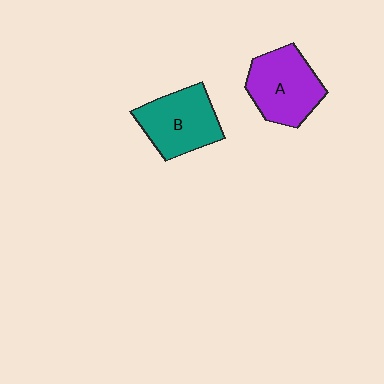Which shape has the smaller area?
Shape B (teal).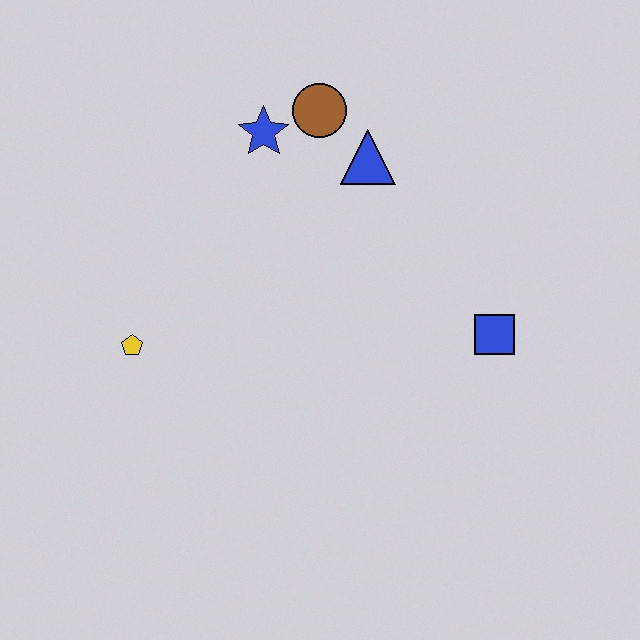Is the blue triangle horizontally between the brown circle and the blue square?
Yes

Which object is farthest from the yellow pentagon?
The blue square is farthest from the yellow pentagon.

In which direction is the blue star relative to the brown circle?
The blue star is to the left of the brown circle.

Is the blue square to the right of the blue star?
Yes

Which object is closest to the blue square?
The blue triangle is closest to the blue square.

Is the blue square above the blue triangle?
No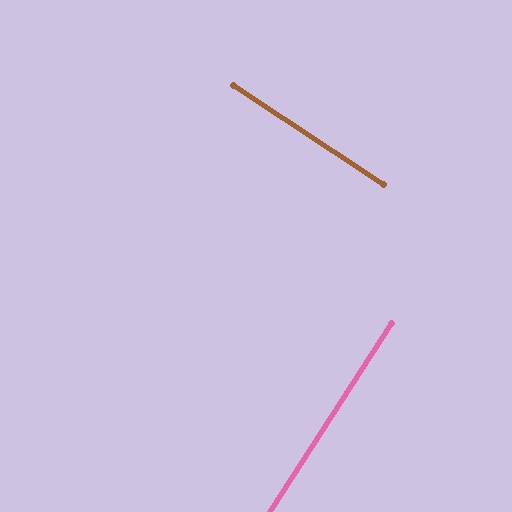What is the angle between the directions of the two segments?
Approximately 90 degrees.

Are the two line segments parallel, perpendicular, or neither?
Perpendicular — they meet at approximately 90°.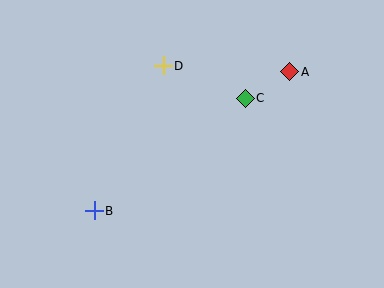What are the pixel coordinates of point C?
Point C is at (245, 98).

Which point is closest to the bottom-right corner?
Point C is closest to the bottom-right corner.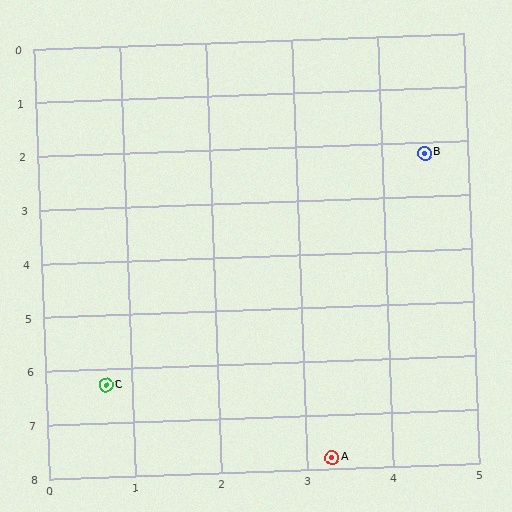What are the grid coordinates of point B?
Point B is at approximately (4.5, 2.2).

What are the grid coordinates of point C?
Point C is at approximately (0.7, 6.3).